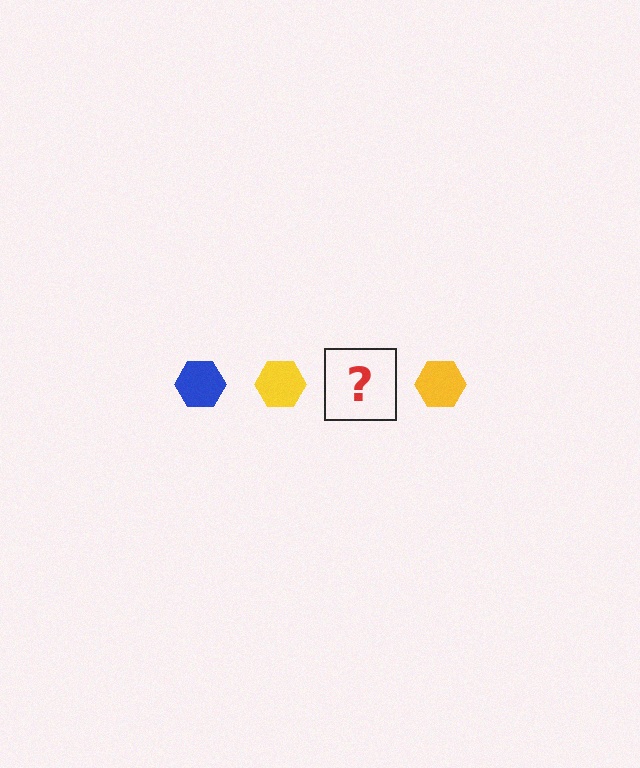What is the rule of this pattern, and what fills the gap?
The rule is that the pattern cycles through blue, yellow hexagons. The gap should be filled with a blue hexagon.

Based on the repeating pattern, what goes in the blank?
The blank should be a blue hexagon.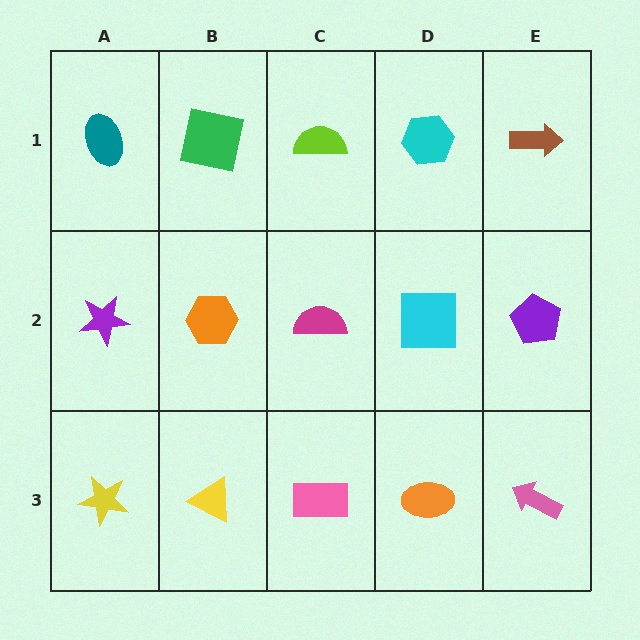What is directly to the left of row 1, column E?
A cyan hexagon.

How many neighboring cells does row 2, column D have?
4.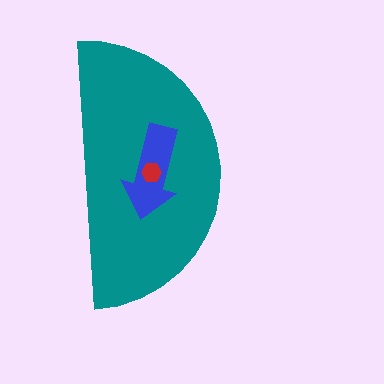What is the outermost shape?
The teal semicircle.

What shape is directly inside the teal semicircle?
The blue arrow.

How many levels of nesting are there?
3.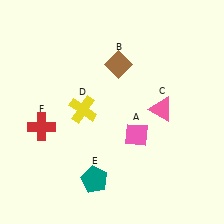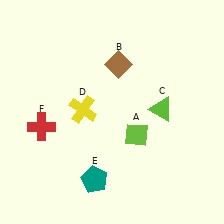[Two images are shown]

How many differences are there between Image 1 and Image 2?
There are 2 differences between the two images.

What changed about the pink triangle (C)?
In Image 1, C is pink. In Image 2, it changed to lime.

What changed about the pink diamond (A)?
In Image 1, A is pink. In Image 2, it changed to lime.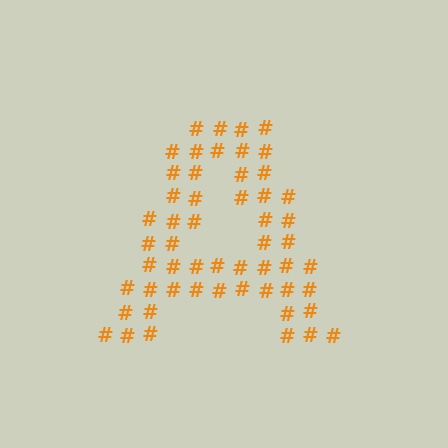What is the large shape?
The large shape is the letter A.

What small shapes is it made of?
It is made of small hash symbols.